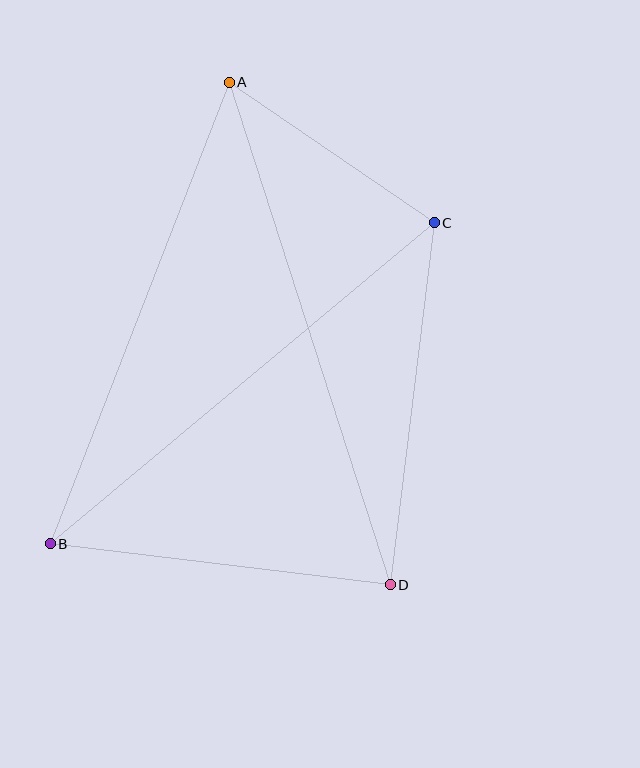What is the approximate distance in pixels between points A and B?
The distance between A and B is approximately 495 pixels.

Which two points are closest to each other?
Points A and C are closest to each other.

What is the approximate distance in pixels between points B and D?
The distance between B and D is approximately 343 pixels.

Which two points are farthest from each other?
Points A and D are farthest from each other.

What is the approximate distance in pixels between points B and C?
The distance between B and C is approximately 500 pixels.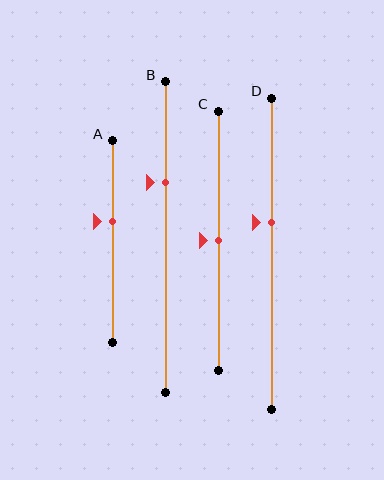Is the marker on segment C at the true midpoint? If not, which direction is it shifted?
Yes, the marker on segment C is at the true midpoint.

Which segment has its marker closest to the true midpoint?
Segment C has its marker closest to the true midpoint.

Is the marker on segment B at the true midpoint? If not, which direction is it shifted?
No, the marker on segment B is shifted upward by about 17% of the segment length.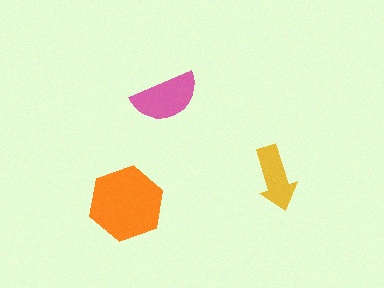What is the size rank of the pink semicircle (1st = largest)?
2nd.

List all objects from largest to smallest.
The orange hexagon, the pink semicircle, the yellow arrow.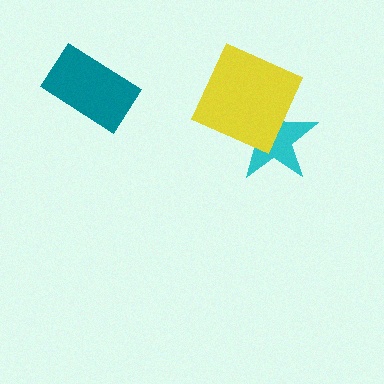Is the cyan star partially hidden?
Yes, it is partially covered by another shape.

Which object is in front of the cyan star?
The yellow square is in front of the cyan star.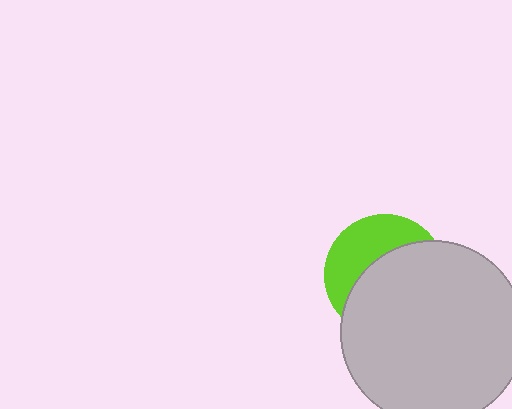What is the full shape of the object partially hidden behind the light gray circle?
The partially hidden object is a lime circle.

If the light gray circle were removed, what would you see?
You would see the complete lime circle.